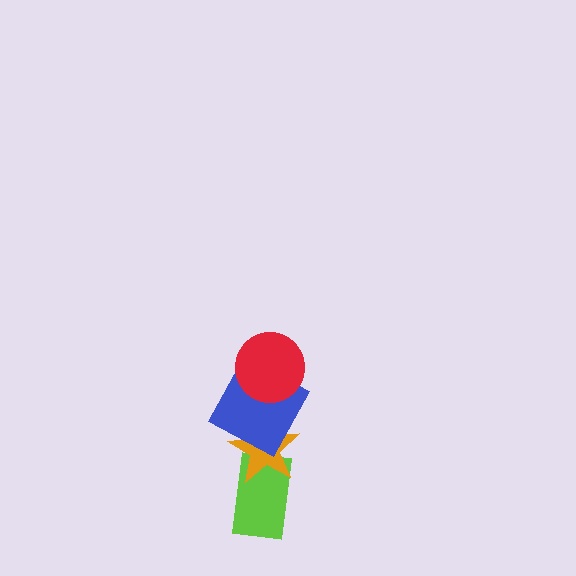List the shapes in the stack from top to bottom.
From top to bottom: the red circle, the blue square, the orange star, the lime rectangle.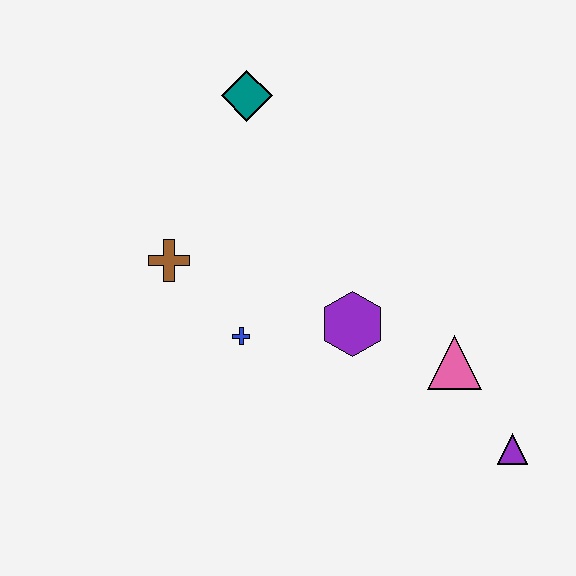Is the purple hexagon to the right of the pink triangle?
No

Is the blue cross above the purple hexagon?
No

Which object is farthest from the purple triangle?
The teal diamond is farthest from the purple triangle.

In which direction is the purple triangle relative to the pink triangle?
The purple triangle is below the pink triangle.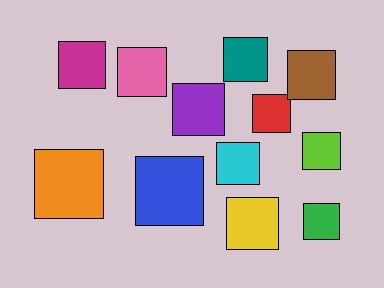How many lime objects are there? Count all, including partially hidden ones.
There is 1 lime object.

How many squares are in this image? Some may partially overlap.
There are 12 squares.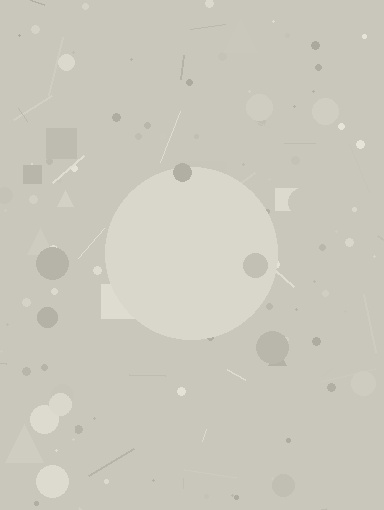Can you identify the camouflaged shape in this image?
The camouflaged shape is a circle.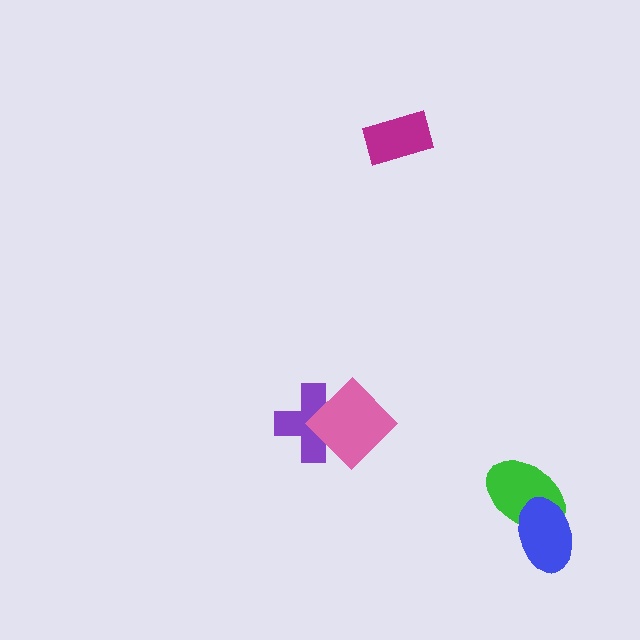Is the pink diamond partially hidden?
No, no other shape covers it.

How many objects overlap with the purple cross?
1 object overlaps with the purple cross.